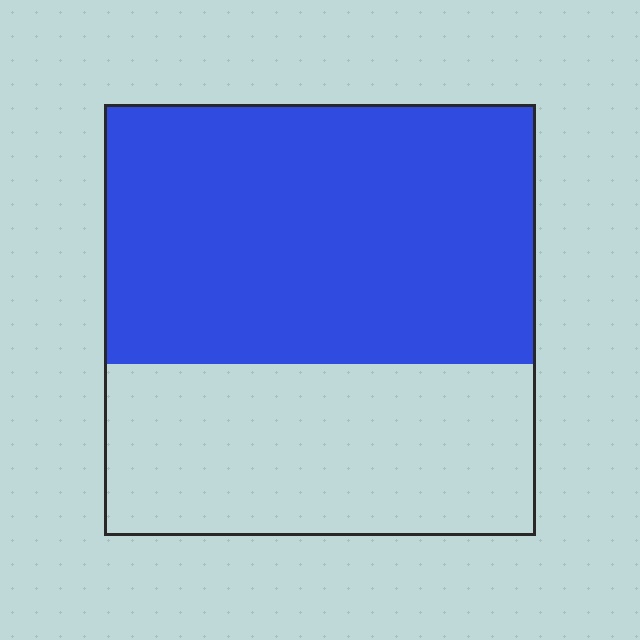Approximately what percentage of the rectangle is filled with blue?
Approximately 60%.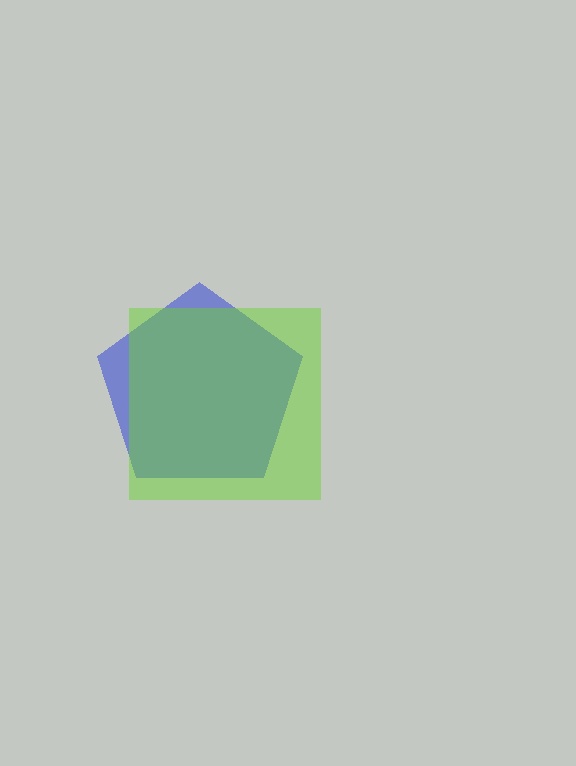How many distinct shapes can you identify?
There are 2 distinct shapes: a blue pentagon, a lime square.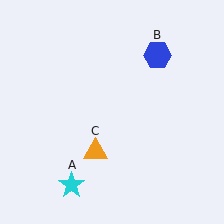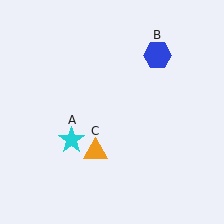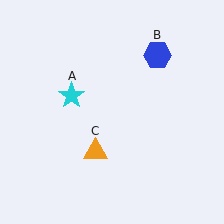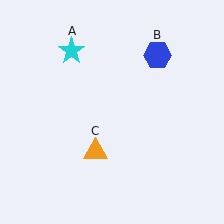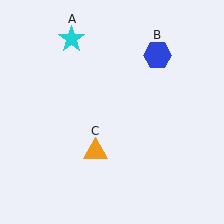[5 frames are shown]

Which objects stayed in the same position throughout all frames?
Blue hexagon (object B) and orange triangle (object C) remained stationary.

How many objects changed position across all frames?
1 object changed position: cyan star (object A).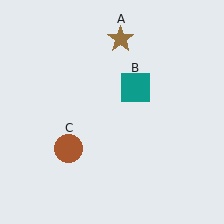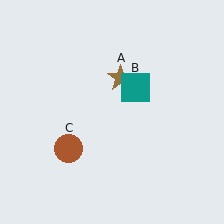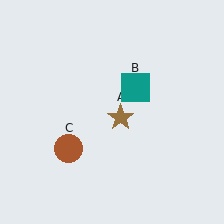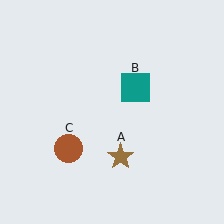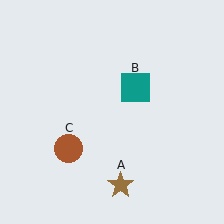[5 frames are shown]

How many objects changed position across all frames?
1 object changed position: brown star (object A).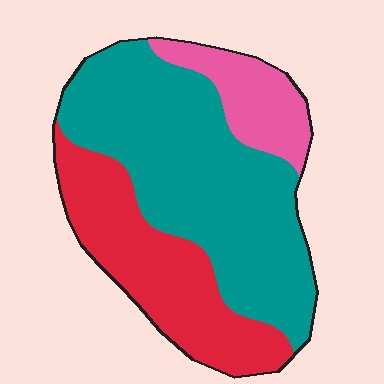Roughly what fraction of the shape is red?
Red takes up between a quarter and a half of the shape.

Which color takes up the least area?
Pink, at roughly 15%.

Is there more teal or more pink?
Teal.